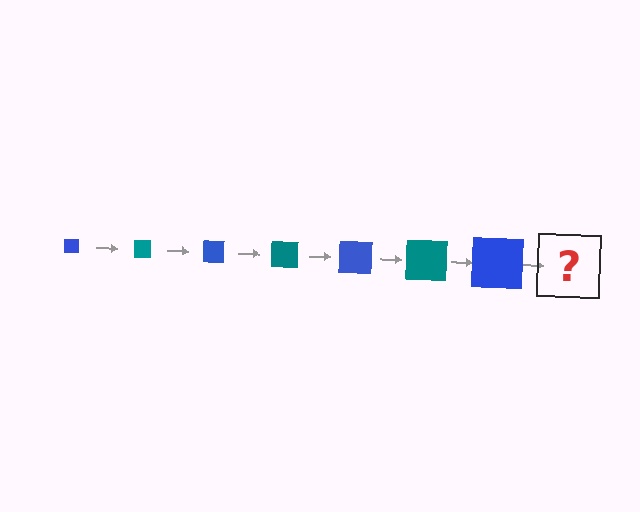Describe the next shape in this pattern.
It should be a teal square, larger than the previous one.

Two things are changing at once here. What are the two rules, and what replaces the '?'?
The two rules are that the square grows larger each step and the color cycles through blue and teal. The '?' should be a teal square, larger than the previous one.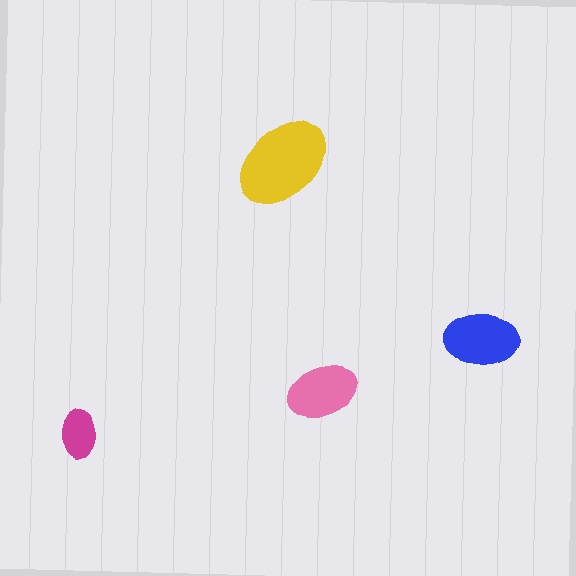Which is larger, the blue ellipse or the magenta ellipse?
The blue one.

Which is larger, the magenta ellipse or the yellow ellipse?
The yellow one.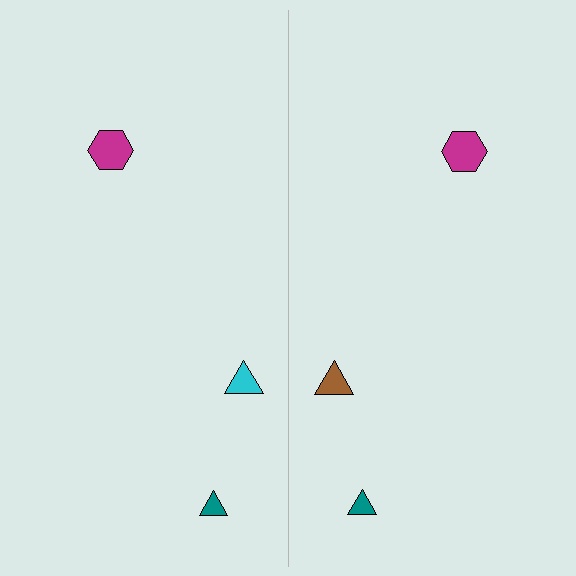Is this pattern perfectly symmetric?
No, the pattern is not perfectly symmetric. The brown triangle on the right side breaks the symmetry — its mirror counterpart is cyan.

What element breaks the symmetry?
The brown triangle on the right side breaks the symmetry — its mirror counterpart is cyan.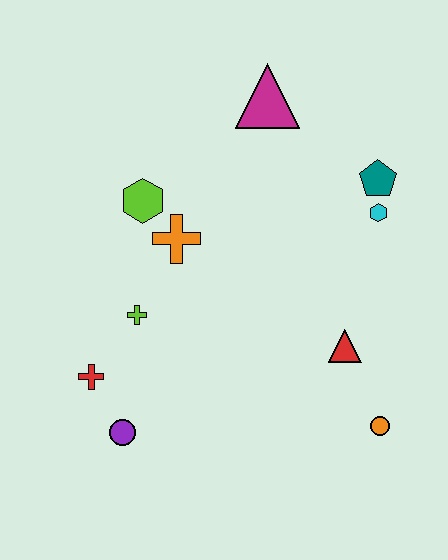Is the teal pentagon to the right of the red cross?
Yes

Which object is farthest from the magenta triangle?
The purple circle is farthest from the magenta triangle.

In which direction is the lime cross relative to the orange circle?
The lime cross is to the left of the orange circle.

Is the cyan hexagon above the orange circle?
Yes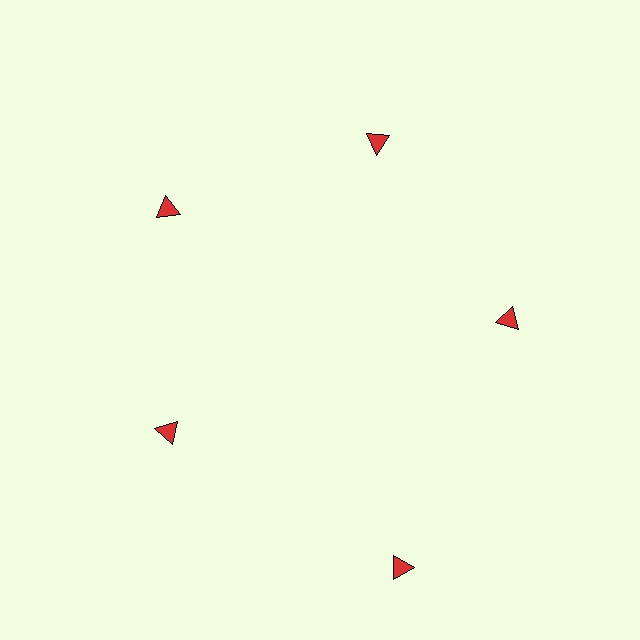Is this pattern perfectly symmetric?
No. The 5 red triangles are arranged in a ring, but one element near the 5 o'clock position is pushed outward from the center, breaking the 5-fold rotational symmetry.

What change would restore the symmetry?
The symmetry would be restored by moving it inward, back onto the ring so that all 5 triangles sit at equal angles and equal distance from the center.